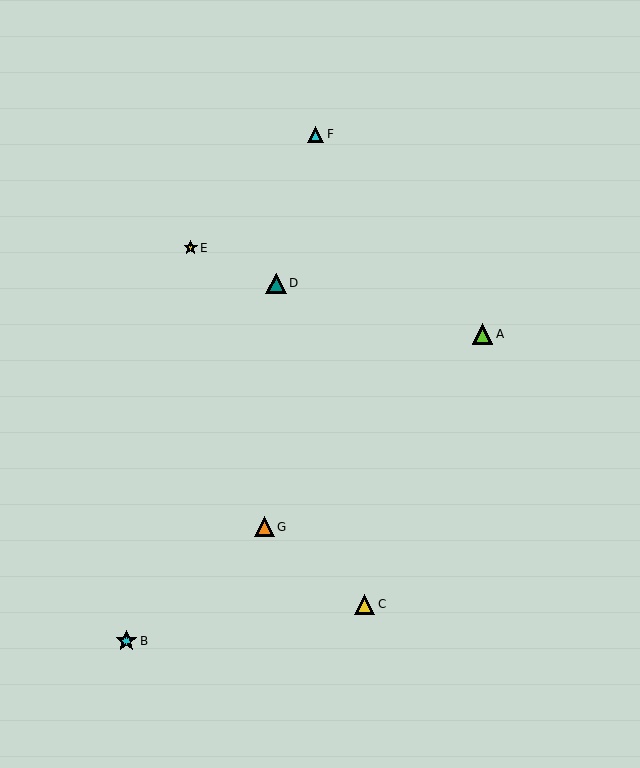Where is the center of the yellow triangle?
The center of the yellow triangle is at (365, 604).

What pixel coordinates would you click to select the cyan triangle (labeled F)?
Click at (316, 134) to select the cyan triangle F.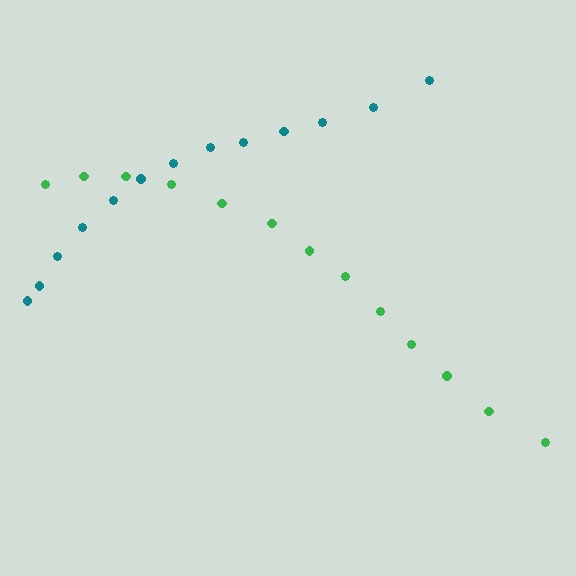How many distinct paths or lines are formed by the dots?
There are 2 distinct paths.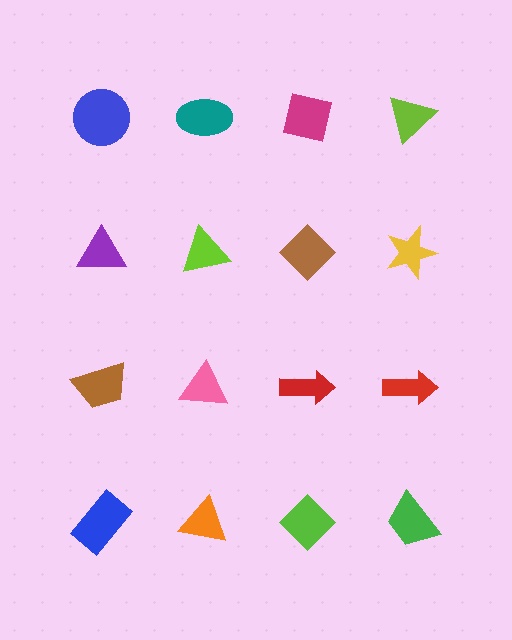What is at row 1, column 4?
A lime triangle.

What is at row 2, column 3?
A brown diamond.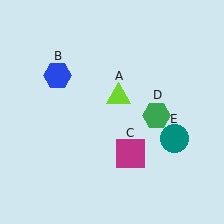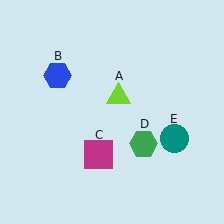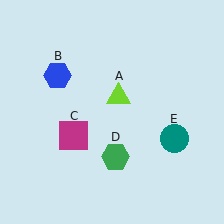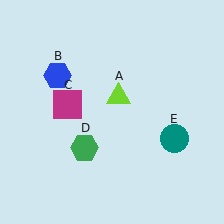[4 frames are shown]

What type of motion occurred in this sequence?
The magenta square (object C), green hexagon (object D) rotated clockwise around the center of the scene.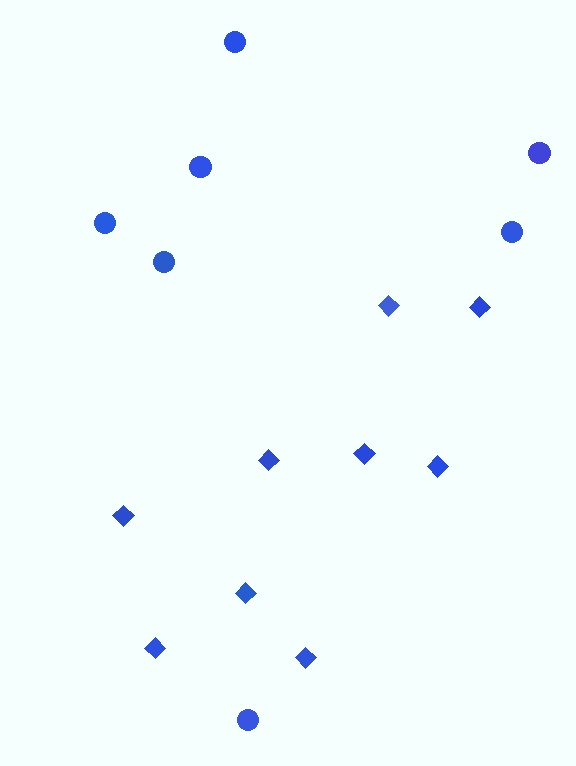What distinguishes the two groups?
There are 2 groups: one group of circles (7) and one group of diamonds (9).